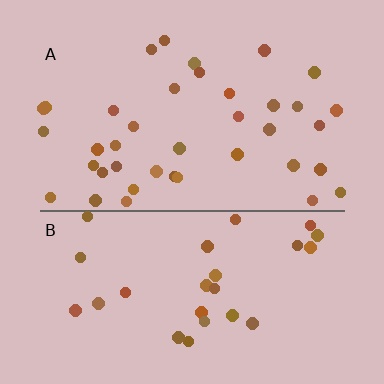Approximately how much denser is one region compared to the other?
Approximately 1.4× — region A over region B.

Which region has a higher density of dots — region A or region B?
A (the top).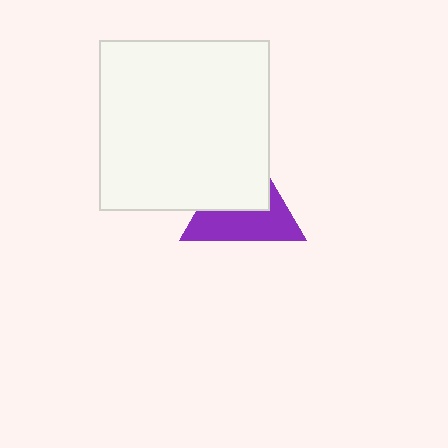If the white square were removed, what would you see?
You would see the complete purple triangle.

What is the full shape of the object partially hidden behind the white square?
The partially hidden object is a purple triangle.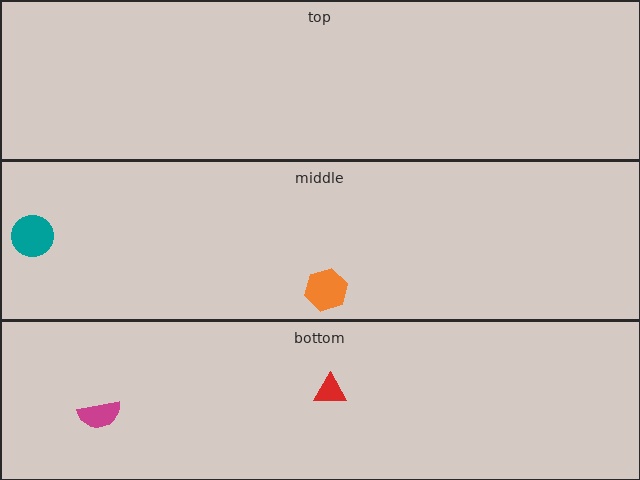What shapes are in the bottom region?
The red triangle, the magenta semicircle.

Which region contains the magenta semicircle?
The bottom region.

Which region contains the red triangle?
The bottom region.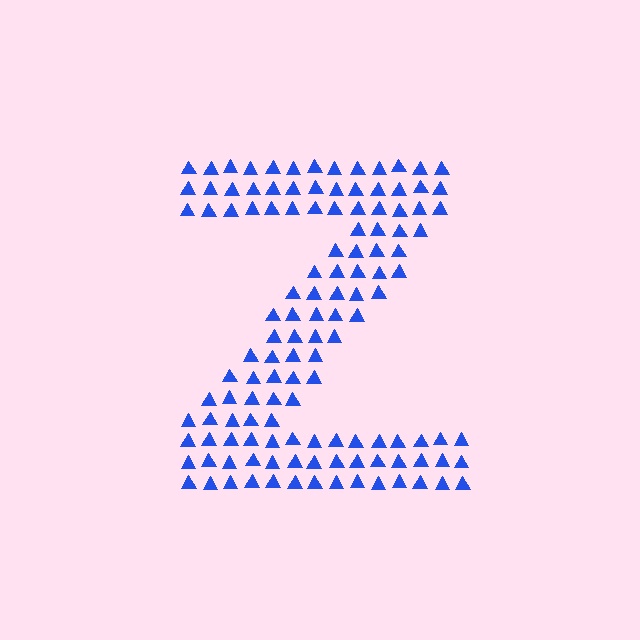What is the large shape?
The large shape is the letter Z.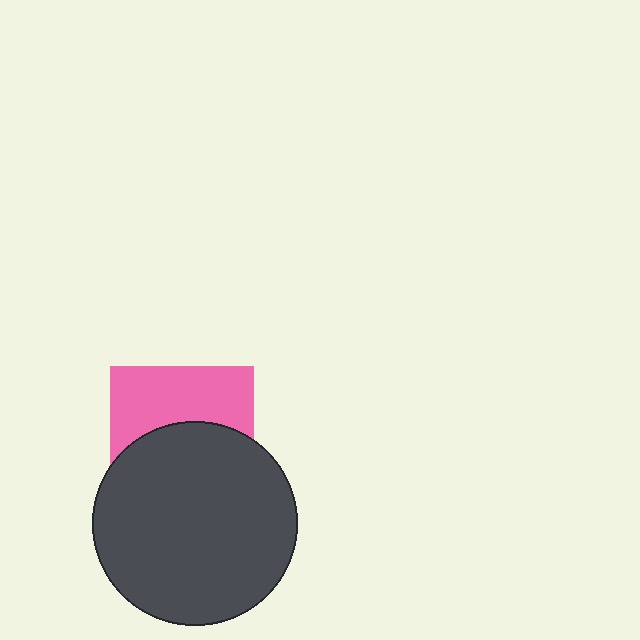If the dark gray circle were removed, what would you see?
You would see the complete pink square.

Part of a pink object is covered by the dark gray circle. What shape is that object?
It is a square.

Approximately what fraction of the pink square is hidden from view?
Roughly 55% of the pink square is hidden behind the dark gray circle.